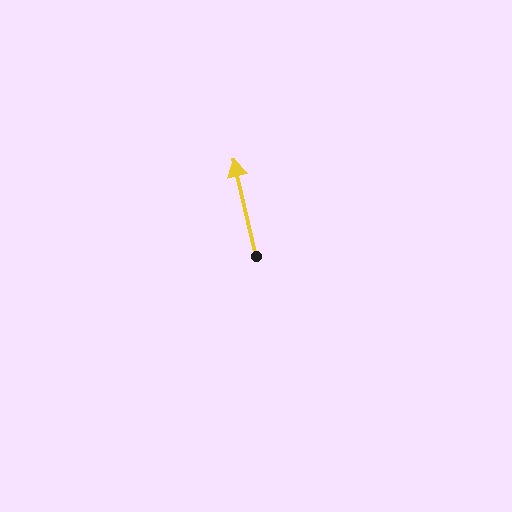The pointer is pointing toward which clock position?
Roughly 12 o'clock.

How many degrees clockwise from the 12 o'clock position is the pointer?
Approximately 347 degrees.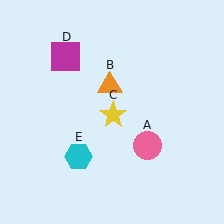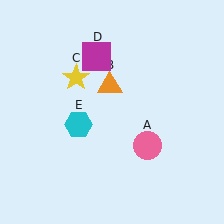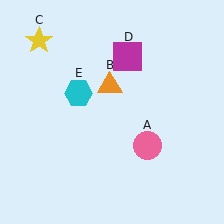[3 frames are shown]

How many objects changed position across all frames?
3 objects changed position: yellow star (object C), magenta square (object D), cyan hexagon (object E).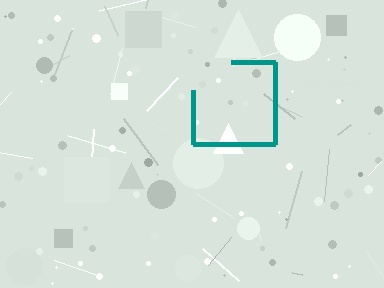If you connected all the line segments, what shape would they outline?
They would outline a square.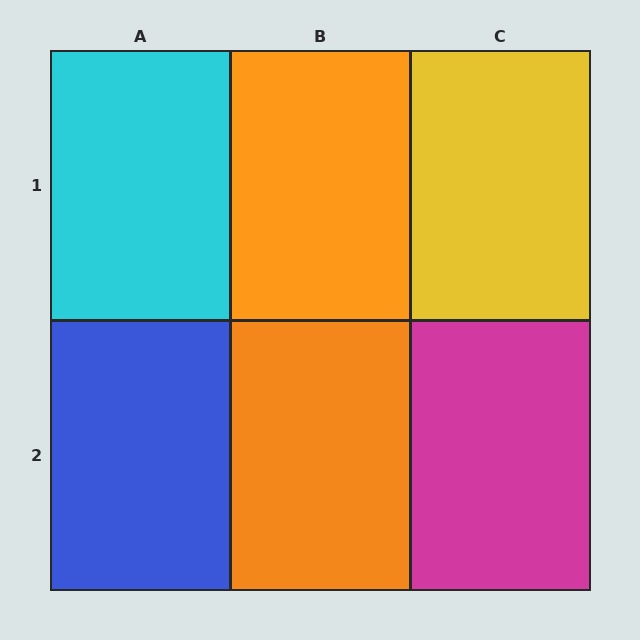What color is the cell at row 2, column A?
Blue.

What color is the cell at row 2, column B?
Orange.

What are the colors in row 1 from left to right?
Cyan, orange, yellow.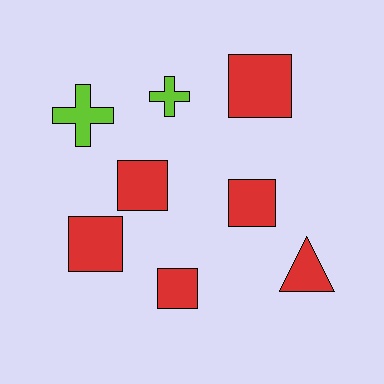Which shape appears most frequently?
Square, with 5 objects.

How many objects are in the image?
There are 8 objects.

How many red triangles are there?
There is 1 red triangle.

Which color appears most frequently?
Red, with 6 objects.